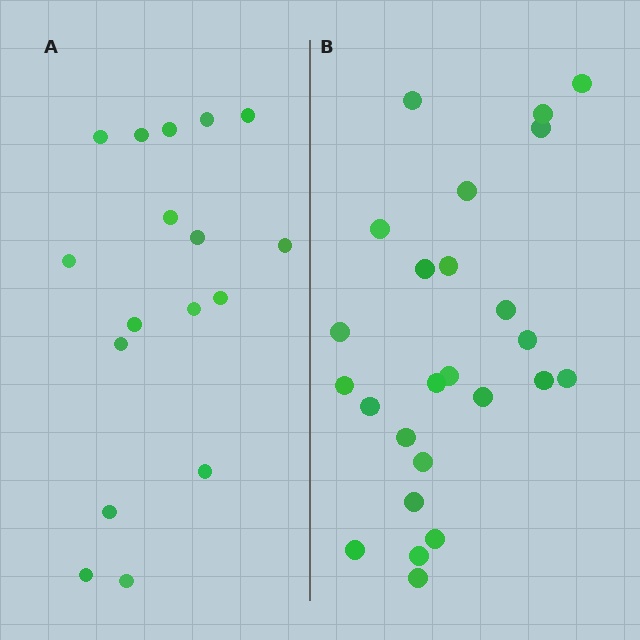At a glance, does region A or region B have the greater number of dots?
Region B (the right region) has more dots.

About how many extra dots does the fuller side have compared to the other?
Region B has roughly 8 or so more dots than region A.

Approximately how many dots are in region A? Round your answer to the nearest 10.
About 20 dots. (The exact count is 17, which rounds to 20.)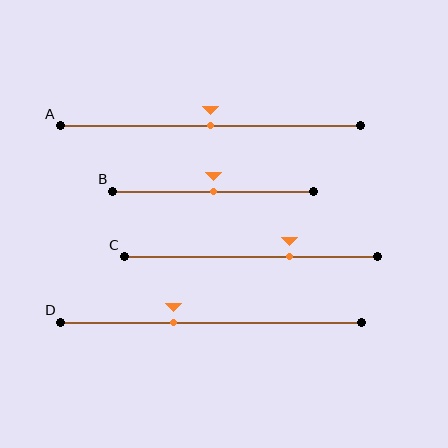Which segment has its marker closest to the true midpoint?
Segment A has its marker closest to the true midpoint.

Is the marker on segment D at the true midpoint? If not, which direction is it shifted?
No, the marker on segment D is shifted to the left by about 12% of the segment length.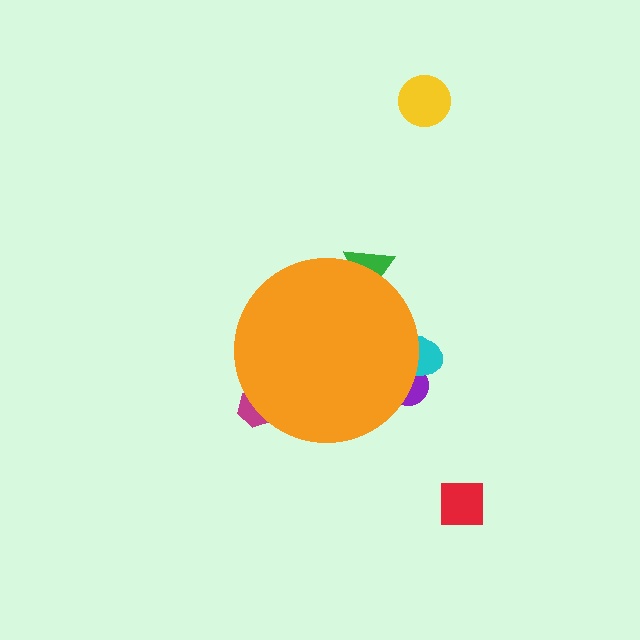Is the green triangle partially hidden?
Yes, the green triangle is partially hidden behind the orange circle.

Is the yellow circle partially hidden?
No, the yellow circle is fully visible.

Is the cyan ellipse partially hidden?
Yes, the cyan ellipse is partially hidden behind the orange circle.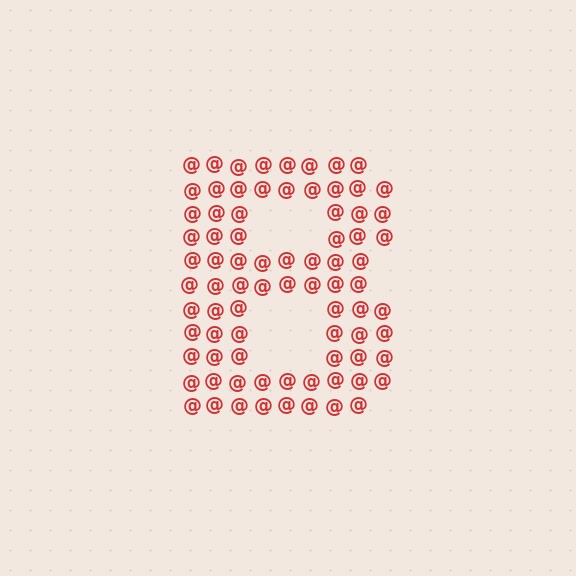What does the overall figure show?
The overall figure shows the letter B.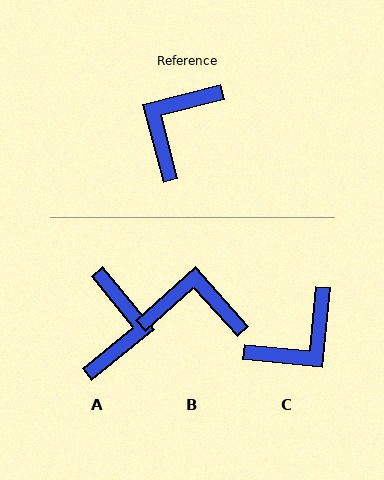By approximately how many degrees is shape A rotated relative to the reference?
Approximately 155 degrees clockwise.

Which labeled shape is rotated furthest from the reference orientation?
C, about 160 degrees away.